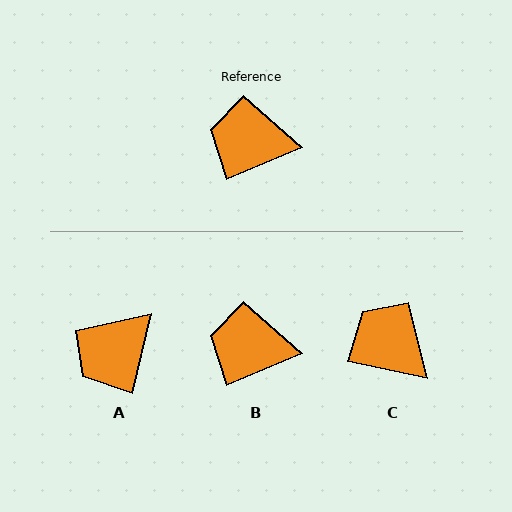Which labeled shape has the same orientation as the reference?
B.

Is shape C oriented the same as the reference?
No, it is off by about 35 degrees.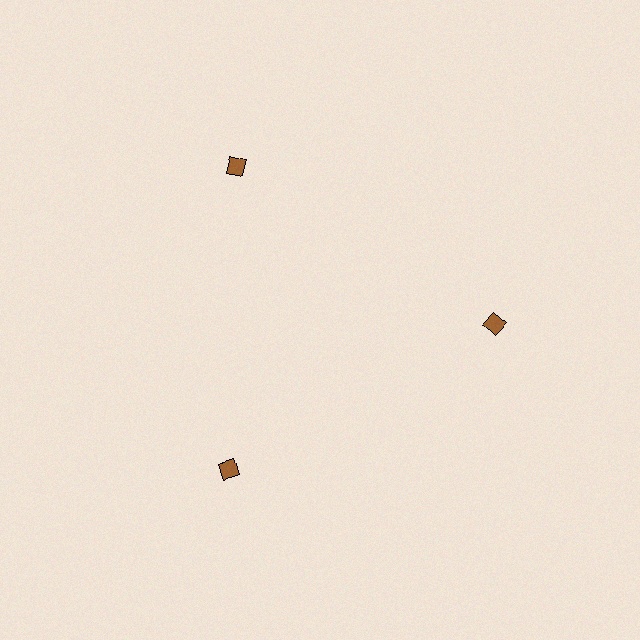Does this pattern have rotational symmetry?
Yes, this pattern has 3-fold rotational symmetry. It looks the same after rotating 120 degrees around the center.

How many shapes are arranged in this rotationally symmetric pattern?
There are 3 shapes, arranged in 3 groups of 1.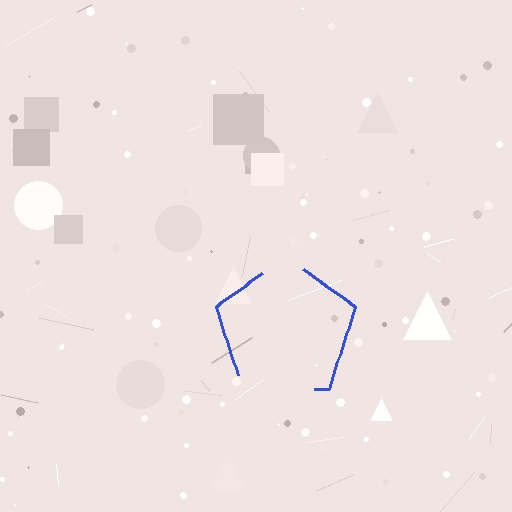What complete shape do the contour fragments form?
The contour fragments form a pentagon.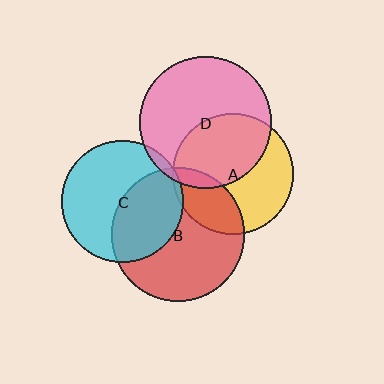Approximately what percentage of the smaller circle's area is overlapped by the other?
Approximately 40%.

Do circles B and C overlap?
Yes.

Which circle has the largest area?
Circle B (red).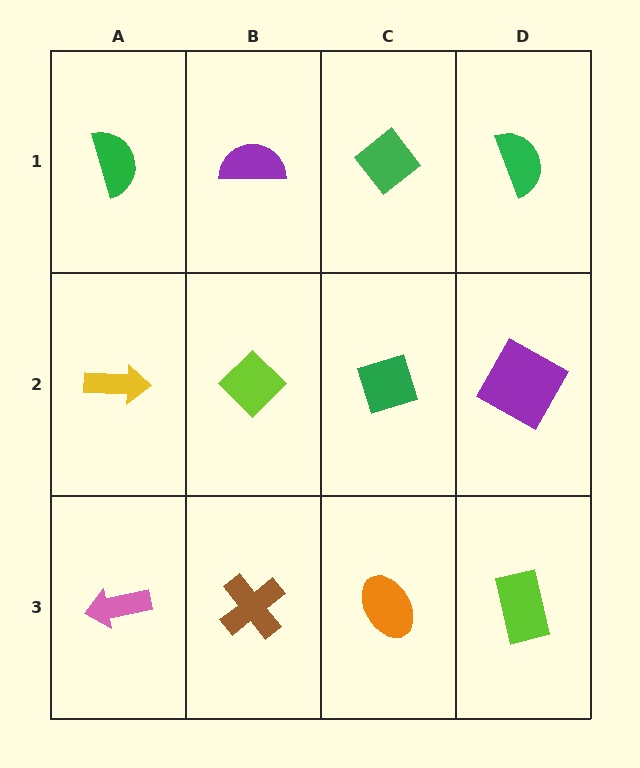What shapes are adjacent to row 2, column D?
A green semicircle (row 1, column D), a lime rectangle (row 3, column D), a green diamond (row 2, column C).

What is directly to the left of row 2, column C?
A lime diamond.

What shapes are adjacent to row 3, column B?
A lime diamond (row 2, column B), a pink arrow (row 3, column A), an orange ellipse (row 3, column C).